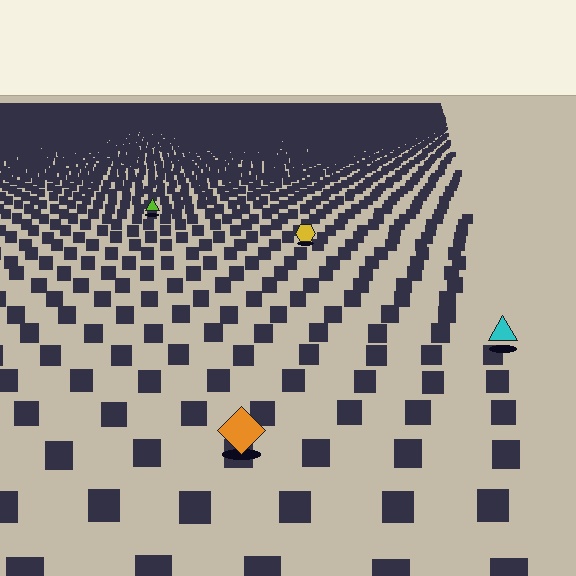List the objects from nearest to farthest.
From nearest to farthest: the orange diamond, the cyan triangle, the yellow hexagon, the lime triangle.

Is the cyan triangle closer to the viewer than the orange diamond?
No. The orange diamond is closer — you can tell from the texture gradient: the ground texture is coarser near it.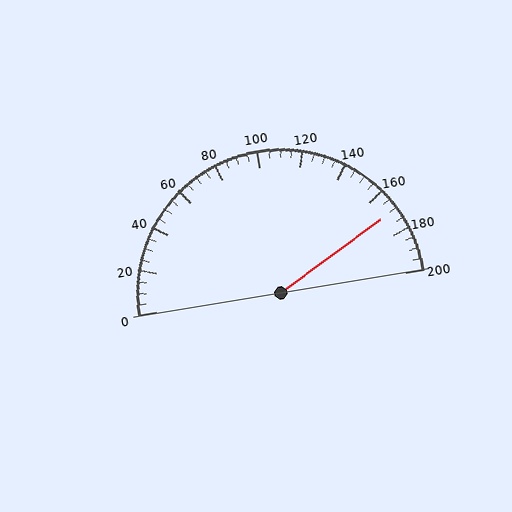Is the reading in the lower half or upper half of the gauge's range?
The reading is in the upper half of the range (0 to 200).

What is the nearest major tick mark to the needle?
The nearest major tick mark is 160.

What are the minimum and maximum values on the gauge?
The gauge ranges from 0 to 200.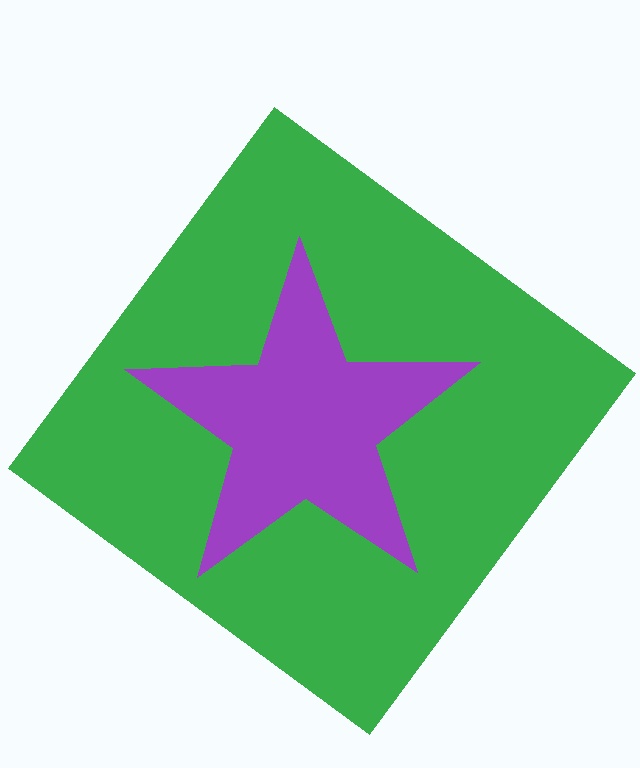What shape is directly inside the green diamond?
The purple star.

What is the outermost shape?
The green diamond.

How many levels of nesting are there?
2.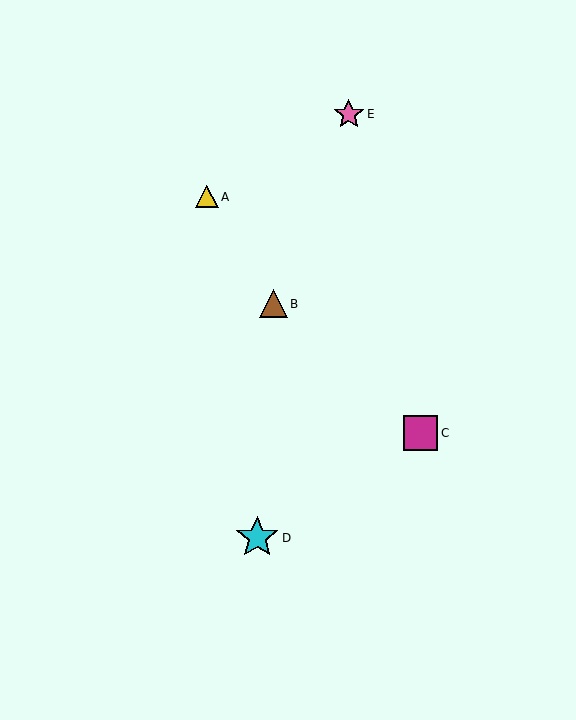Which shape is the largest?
The cyan star (labeled D) is the largest.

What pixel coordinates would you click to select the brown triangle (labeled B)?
Click at (273, 304) to select the brown triangle B.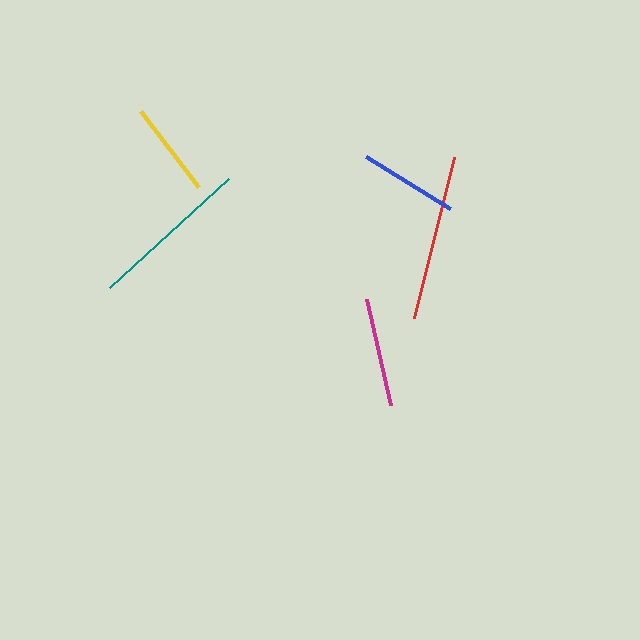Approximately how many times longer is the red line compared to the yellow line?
The red line is approximately 1.7 times the length of the yellow line.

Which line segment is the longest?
The red line is the longest at approximately 165 pixels.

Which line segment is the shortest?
The yellow line is the shortest at approximately 96 pixels.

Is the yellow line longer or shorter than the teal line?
The teal line is longer than the yellow line.